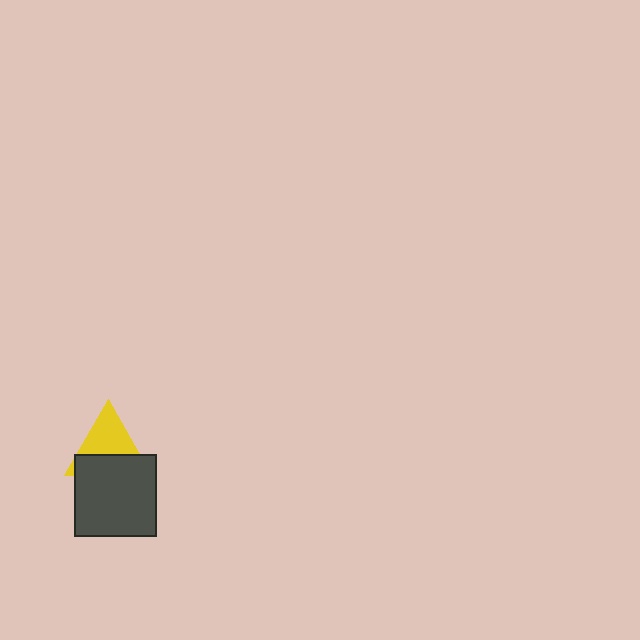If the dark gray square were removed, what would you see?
You would see the complete yellow triangle.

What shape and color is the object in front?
The object in front is a dark gray square.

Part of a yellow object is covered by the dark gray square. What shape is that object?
It is a triangle.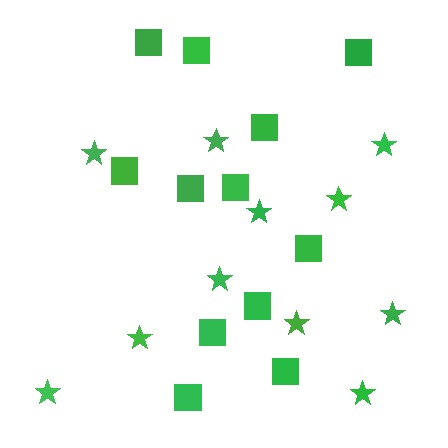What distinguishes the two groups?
There are 2 groups: one group of squares (12) and one group of stars (11).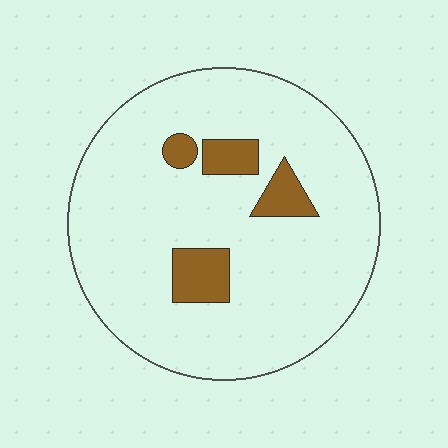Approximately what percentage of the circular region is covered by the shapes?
Approximately 10%.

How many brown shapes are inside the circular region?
4.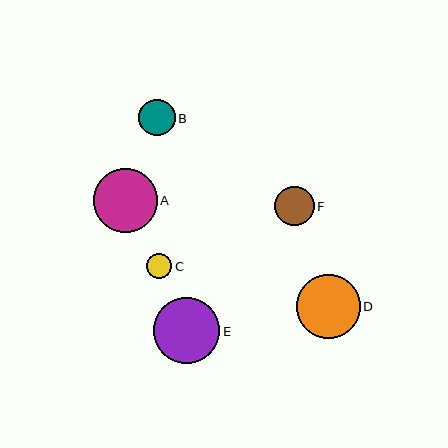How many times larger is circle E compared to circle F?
Circle E is approximately 1.7 times the size of circle F.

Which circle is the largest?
Circle E is the largest with a size of approximately 66 pixels.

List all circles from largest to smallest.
From largest to smallest: E, D, A, F, B, C.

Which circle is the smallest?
Circle C is the smallest with a size of approximately 25 pixels.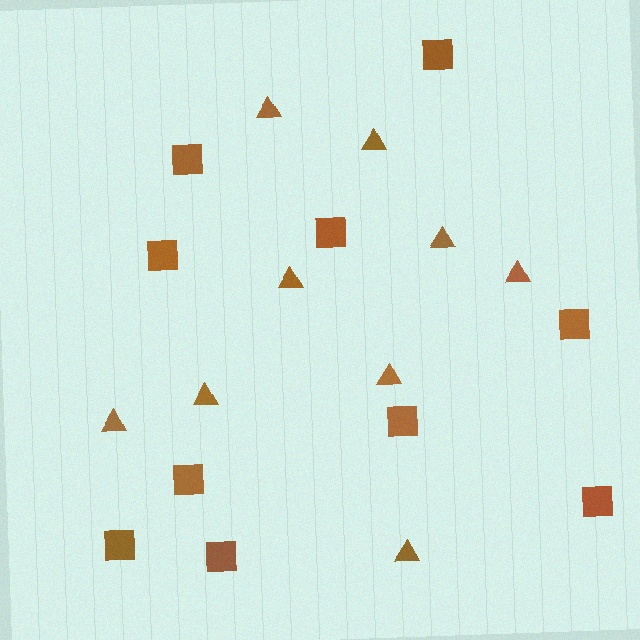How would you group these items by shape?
There are 2 groups: one group of triangles (9) and one group of squares (10).